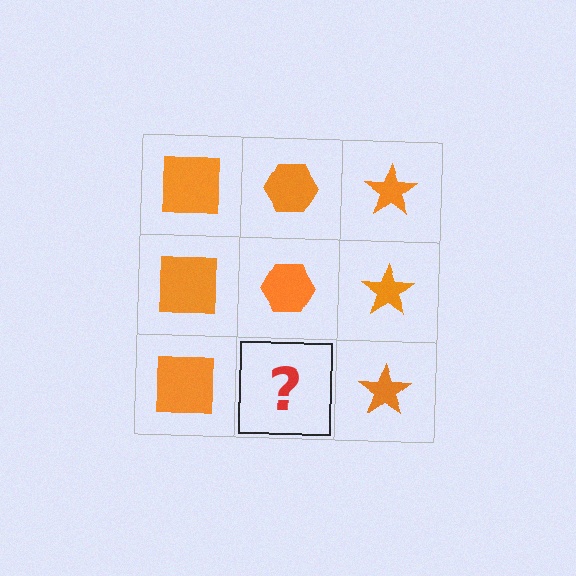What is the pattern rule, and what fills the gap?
The rule is that each column has a consistent shape. The gap should be filled with an orange hexagon.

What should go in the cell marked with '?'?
The missing cell should contain an orange hexagon.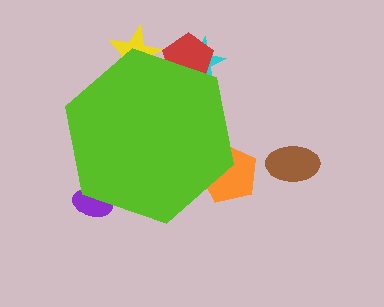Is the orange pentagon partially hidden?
Yes, the orange pentagon is partially hidden behind the lime hexagon.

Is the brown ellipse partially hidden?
No, the brown ellipse is fully visible.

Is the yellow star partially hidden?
Yes, the yellow star is partially hidden behind the lime hexagon.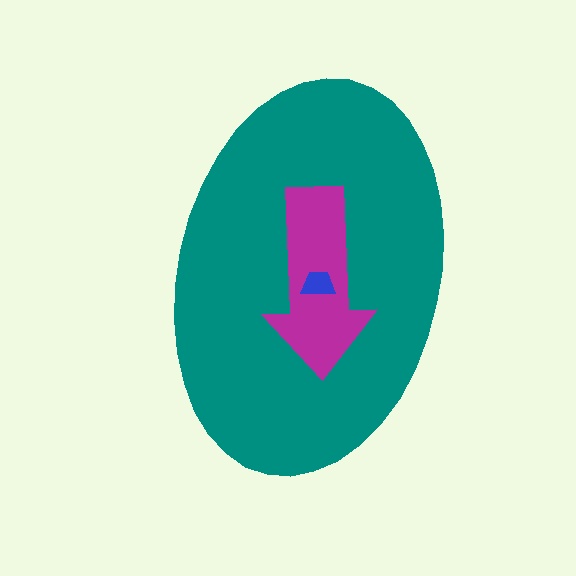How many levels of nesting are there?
3.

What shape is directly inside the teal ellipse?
The magenta arrow.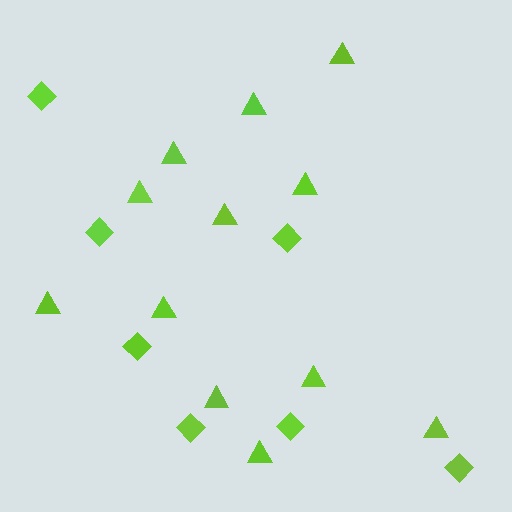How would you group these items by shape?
There are 2 groups: one group of triangles (12) and one group of diamonds (7).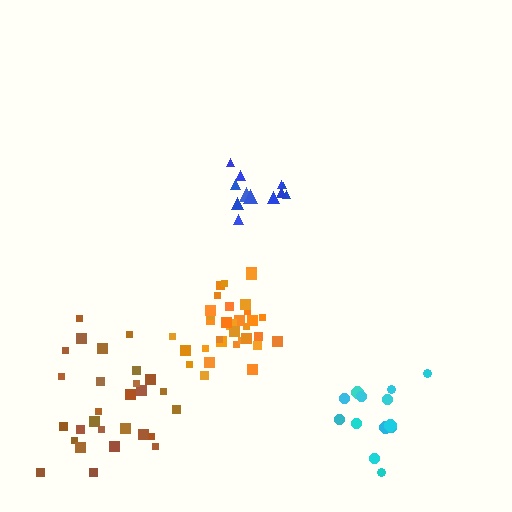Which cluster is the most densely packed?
Orange.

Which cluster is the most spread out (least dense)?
Brown.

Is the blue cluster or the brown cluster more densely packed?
Blue.